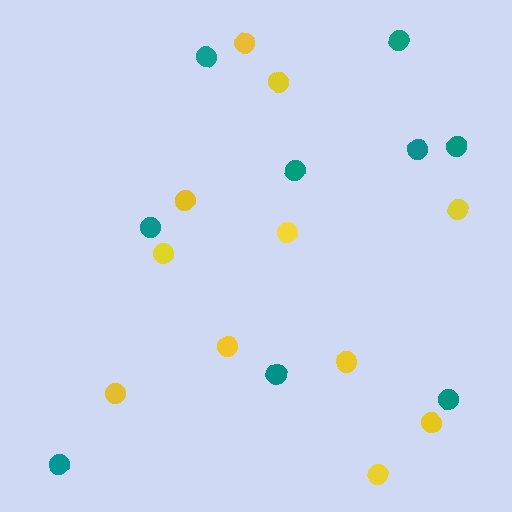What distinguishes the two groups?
There are 2 groups: one group of yellow circles (11) and one group of teal circles (9).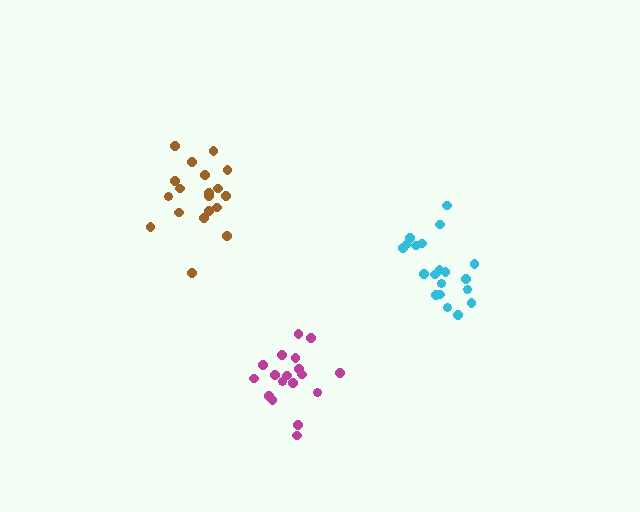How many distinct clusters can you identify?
There are 3 distinct clusters.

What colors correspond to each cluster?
The clusters are colored: brown, magenta, cyan.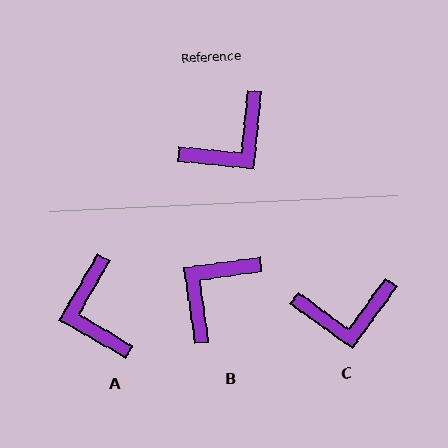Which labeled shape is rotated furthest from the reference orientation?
B, about 166 degrees away.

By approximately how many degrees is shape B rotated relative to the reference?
Approximately 166 degrees clockwise.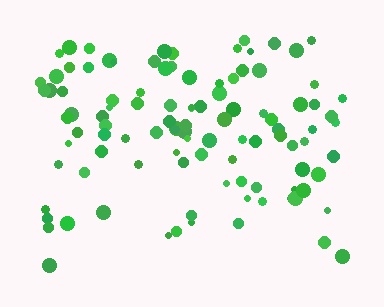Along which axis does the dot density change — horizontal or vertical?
Vertical.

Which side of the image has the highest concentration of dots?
The top.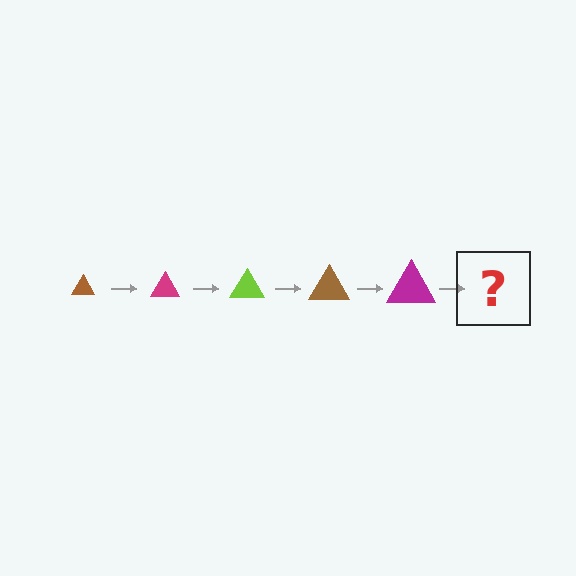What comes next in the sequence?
The next element should be a lime triangle, larger than the previous one.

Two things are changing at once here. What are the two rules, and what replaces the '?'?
The two rules are that the triangle grows larger each step and the color cycles through brown, magenta, and lime. The '?' should be a lime triangle, larger than the previous one.